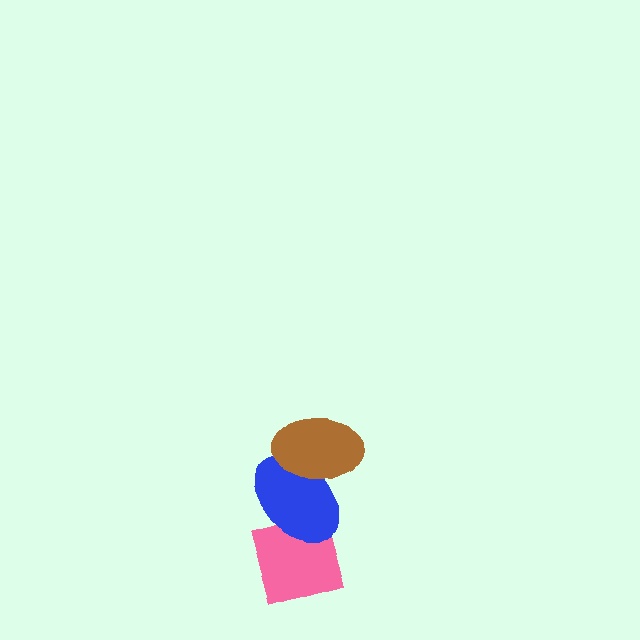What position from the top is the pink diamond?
The pink diamond is 3rd from the top.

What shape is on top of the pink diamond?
The blue ellipse is on top of the pink diamond.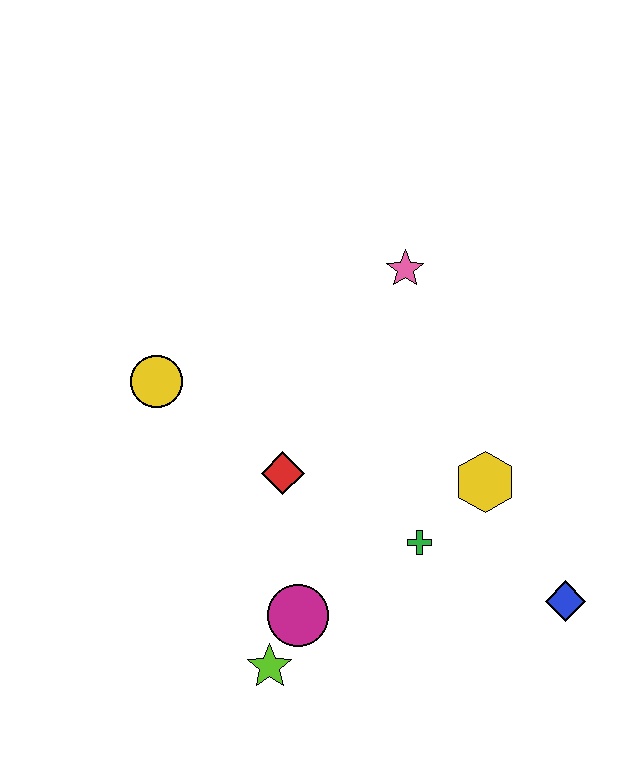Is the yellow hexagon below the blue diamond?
No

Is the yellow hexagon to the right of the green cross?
Yes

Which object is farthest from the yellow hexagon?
The yellow circle is farthest from the yellow hexagon.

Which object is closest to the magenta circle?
The lime star is closest to the magenta circle.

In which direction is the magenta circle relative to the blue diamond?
The magenta circle is to the left of the blue diamond.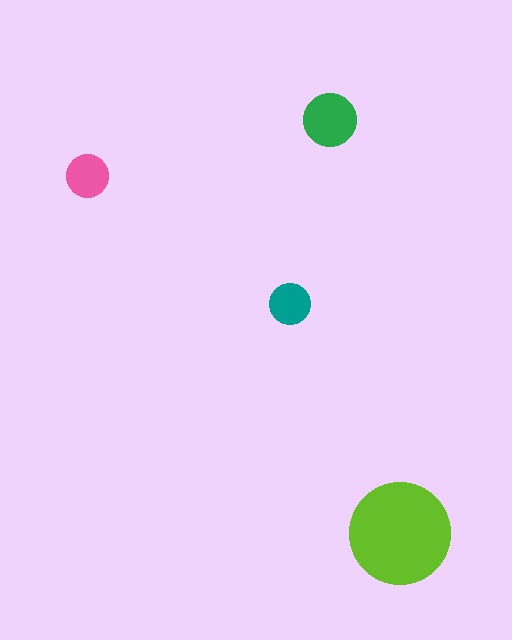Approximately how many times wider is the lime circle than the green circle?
About 2 times wider.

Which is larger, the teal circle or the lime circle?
The lime one.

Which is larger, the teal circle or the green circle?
The green one.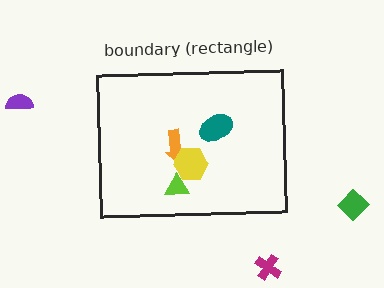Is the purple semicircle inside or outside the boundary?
Outside.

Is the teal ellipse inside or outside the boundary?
Inside.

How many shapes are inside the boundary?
4 inside, 3 outside.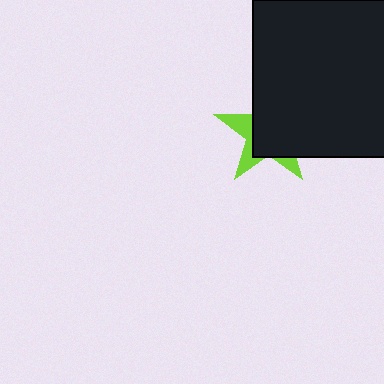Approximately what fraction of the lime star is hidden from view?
Roughly 68% of the lime star is hidden behind the black rectangle.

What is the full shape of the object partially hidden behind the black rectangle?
The partially hidden object is a lime star.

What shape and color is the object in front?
The object in front is a black rectangle.